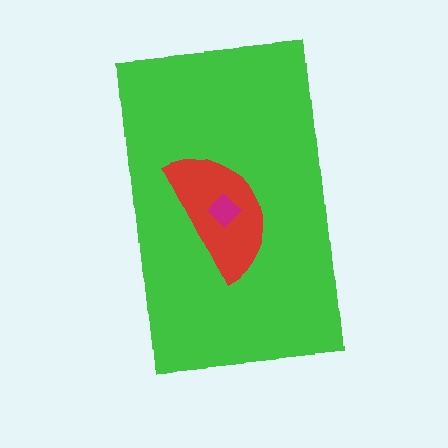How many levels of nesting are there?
3.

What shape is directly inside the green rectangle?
The red semicircle.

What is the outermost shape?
The green rectangle.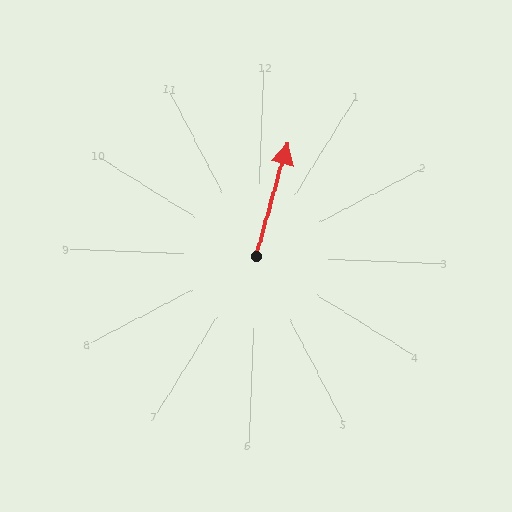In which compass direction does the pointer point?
North.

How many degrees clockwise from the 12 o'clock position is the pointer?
Approximately 13 degrees.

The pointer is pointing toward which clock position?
Roughly 12 o'clock.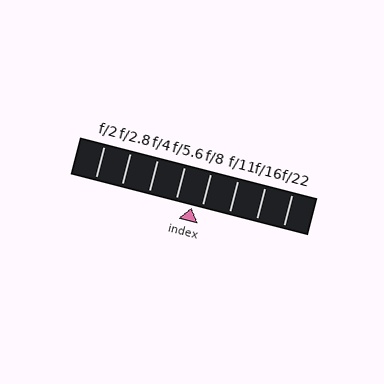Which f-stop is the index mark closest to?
The index mark is closest to f/8.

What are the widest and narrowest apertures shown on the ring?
The widest aperture shown is f/2 and the narrowest is f/22.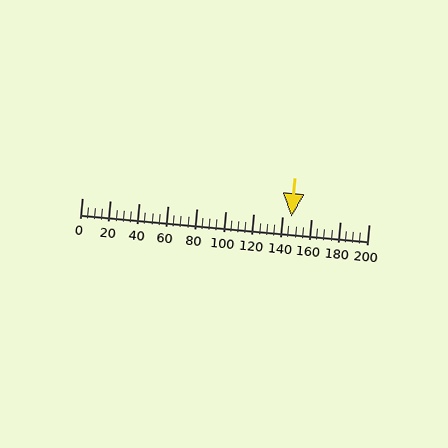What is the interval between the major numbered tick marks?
The major tick marks are spaced 20 units apart.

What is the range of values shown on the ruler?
The ruler shows values from 0 to 200.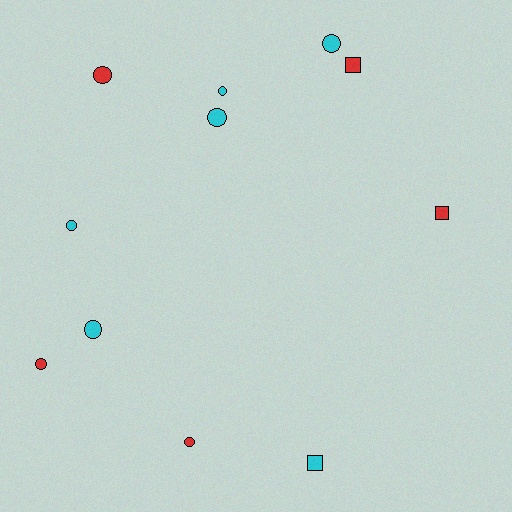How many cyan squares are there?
There is 1 cyan square.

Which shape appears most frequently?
Circle, with 8 objects.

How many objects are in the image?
There are 11 objects.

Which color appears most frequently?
Cyan, with 6 objects.